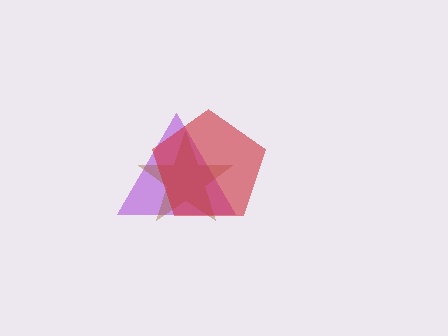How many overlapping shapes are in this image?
There are 3 overlapping shapes in the image.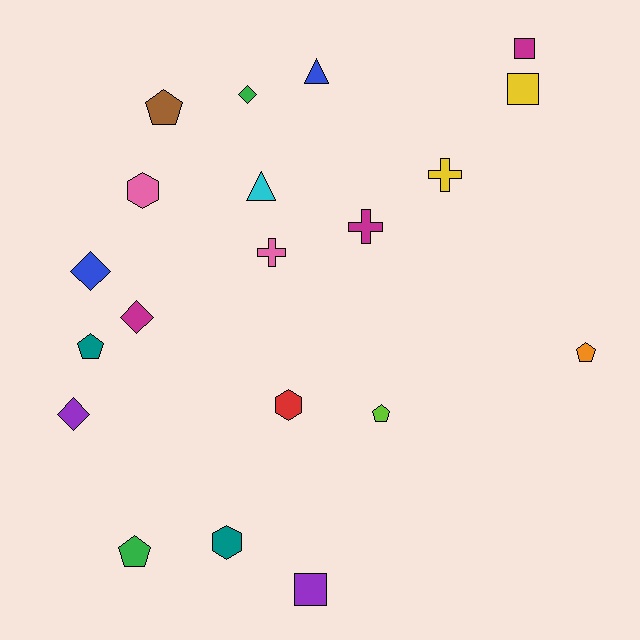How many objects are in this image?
There are 20 objects.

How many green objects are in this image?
There are 2 green objects.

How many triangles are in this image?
There are 2 triangles.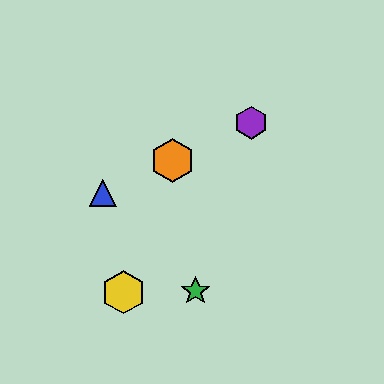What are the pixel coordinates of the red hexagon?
The red hexagon is at (255, 121).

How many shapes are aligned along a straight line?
4 shapes (the red hexagon, the blue triangle, the purple hexagon, the orange hexagon) are aligned along a straight line.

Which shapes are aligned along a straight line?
The red hexagon, the blue triangle, the purple hexagon, the orange hexagon are aligned along a straight line.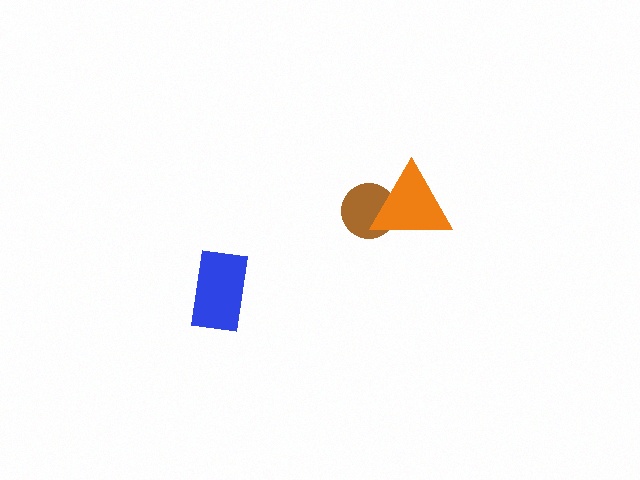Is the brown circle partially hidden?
Yes, it is partially covered by another shape.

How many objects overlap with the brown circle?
1 object overlaps with the brown circle.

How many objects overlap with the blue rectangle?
0 objects overlap with the blue rectangle.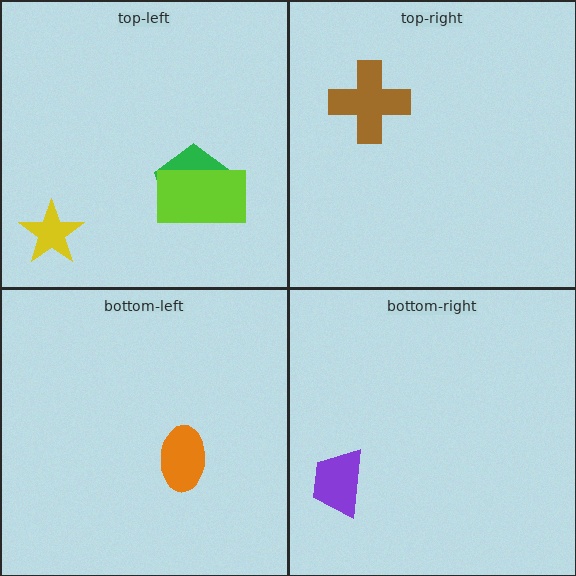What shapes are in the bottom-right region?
The purple trapezoid.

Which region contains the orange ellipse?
The bottom-left region.